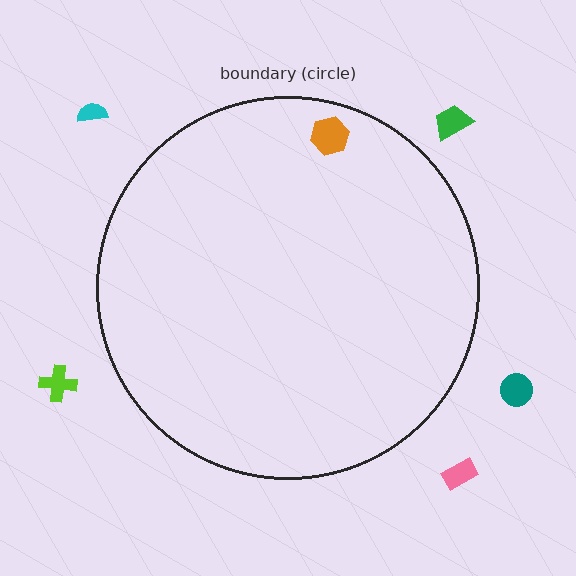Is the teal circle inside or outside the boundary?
Outside.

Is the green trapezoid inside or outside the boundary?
Outside.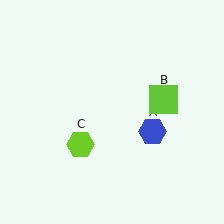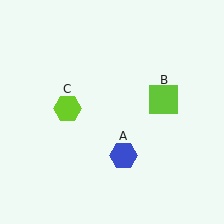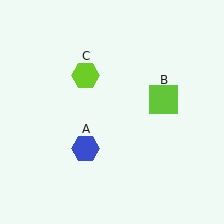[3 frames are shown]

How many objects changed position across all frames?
2 objects changed position: blue hexagon (object A), lime hexagon (object C).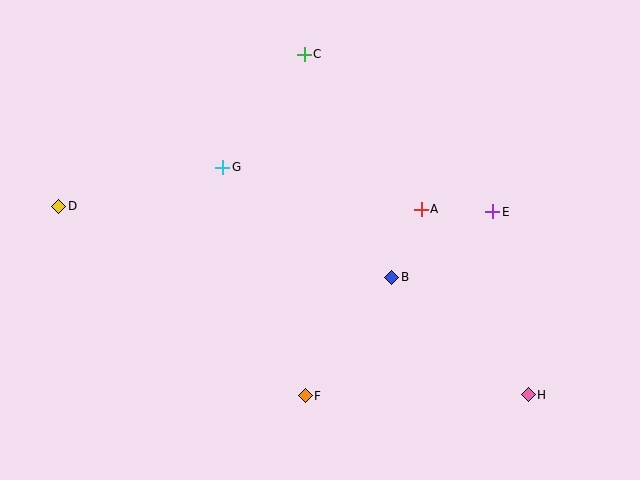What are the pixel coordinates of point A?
Point A is at (421, 209).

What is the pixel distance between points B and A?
The distance between B and A is 74 pixels.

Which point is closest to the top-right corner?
Point E is closest to the top-right corner.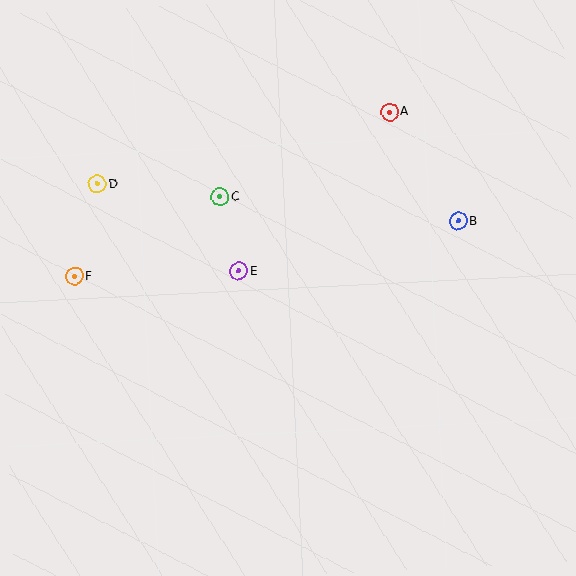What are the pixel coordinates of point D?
Point D is at (97, 184).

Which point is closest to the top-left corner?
Point D is closest to the top-left corner.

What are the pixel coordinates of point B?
Point B is at (458, 221).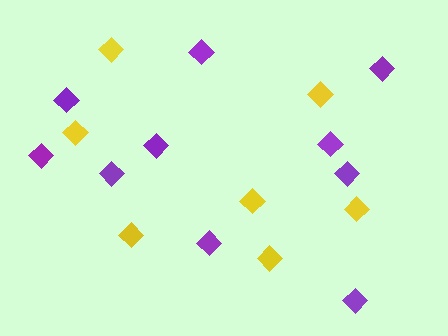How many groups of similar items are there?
There are 2 groups: one group of yellow diamonds (7) and one group of purple diamonds (10).